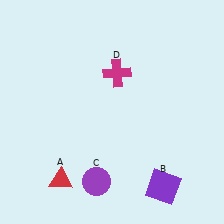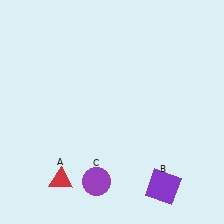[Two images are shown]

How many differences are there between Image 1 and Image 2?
There is 1 difference between the two images.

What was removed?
The magenta cross (D) was removed in Image 2.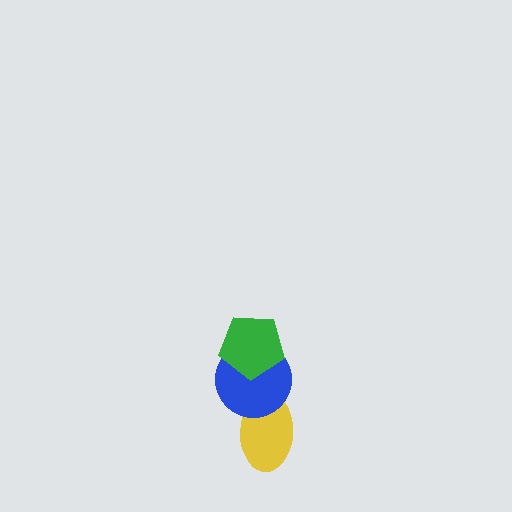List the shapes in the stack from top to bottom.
From top to bottom: the green pentagon, the blue circle, the yellow ellipse.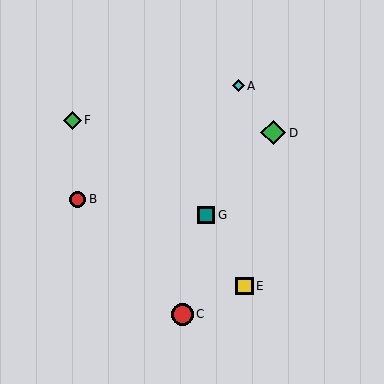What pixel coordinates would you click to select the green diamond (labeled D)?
Click at (273, 133) to select the green diamond D.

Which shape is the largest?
The green diamond (labeled D) is the largest.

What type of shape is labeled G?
Shape G is a teal square.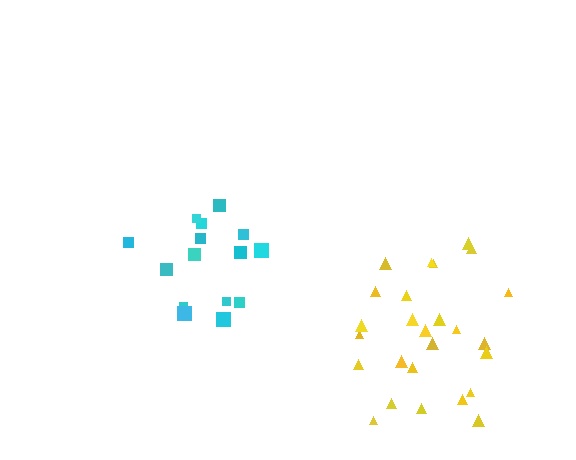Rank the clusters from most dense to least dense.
cyan, yellow.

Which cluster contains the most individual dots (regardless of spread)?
Yellow (26).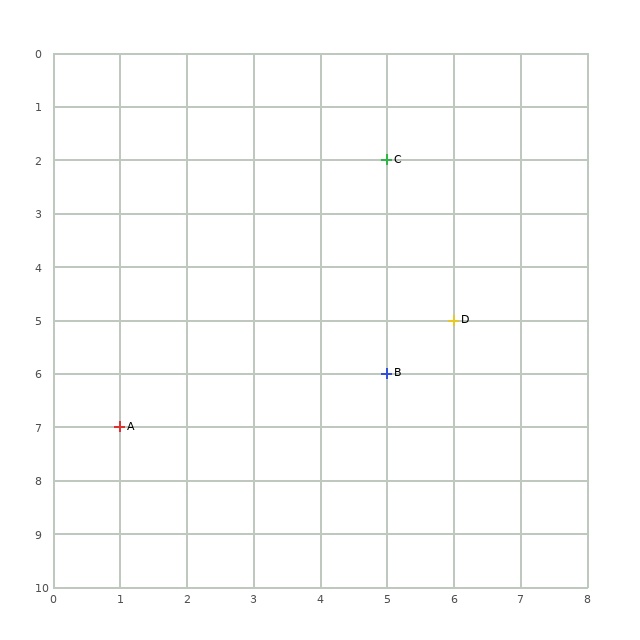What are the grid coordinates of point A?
Point A is at grid coordinates (1, 7).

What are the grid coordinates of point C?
Point C is at grid coordinates (5, 2).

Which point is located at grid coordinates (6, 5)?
Point D is at (6, 5).